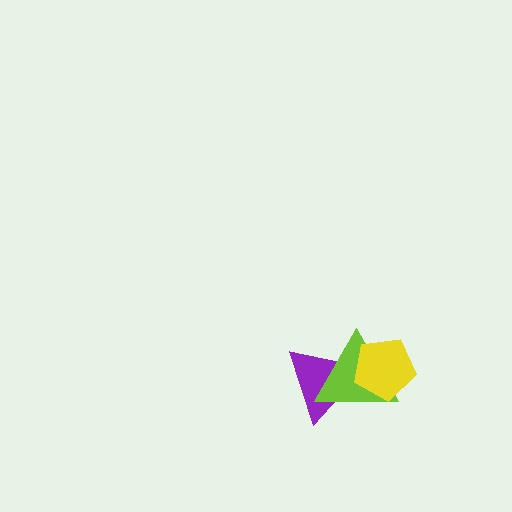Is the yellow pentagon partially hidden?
No, no other shape covers it.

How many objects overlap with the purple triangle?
2 objects overlap with the purple triangle.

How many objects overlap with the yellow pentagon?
2 objects overlap with the yellow pentagon.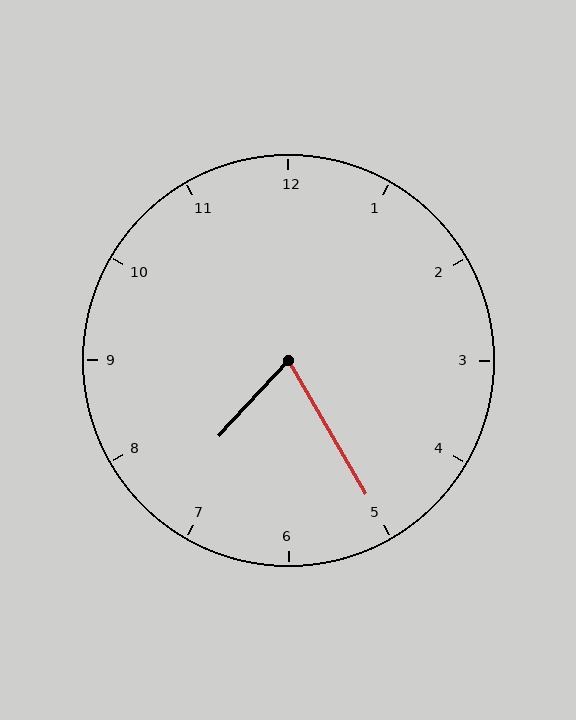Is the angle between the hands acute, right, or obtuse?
It is acute.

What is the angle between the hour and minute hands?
Approximately 72 degrees.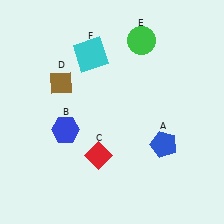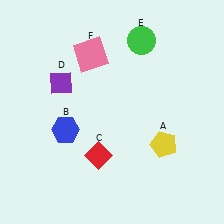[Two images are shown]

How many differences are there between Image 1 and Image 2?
There are 3 differences between the two images.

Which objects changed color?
A changed from blue to yellow. D changed from brown to purple. F changed from cyan to pink.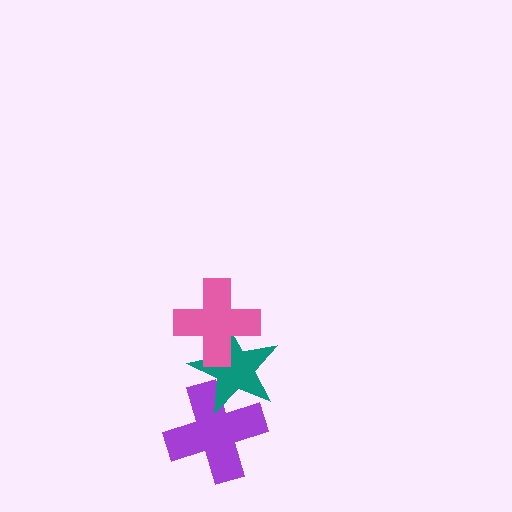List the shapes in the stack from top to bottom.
From top to bottom: the pink cross, the teal star, the purple cross.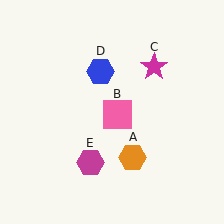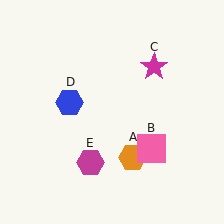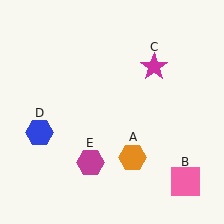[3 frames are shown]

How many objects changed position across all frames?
2 objects changed position: pink square (object B), blue hexagon (object D).